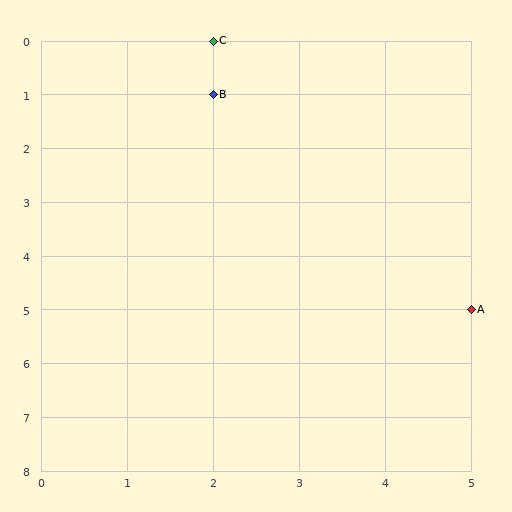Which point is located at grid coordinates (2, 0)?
Point C is at (2, 0).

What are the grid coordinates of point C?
Point C is at grid coordinates (2, 0).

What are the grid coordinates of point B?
Point B is at grid coordinates (2, 1).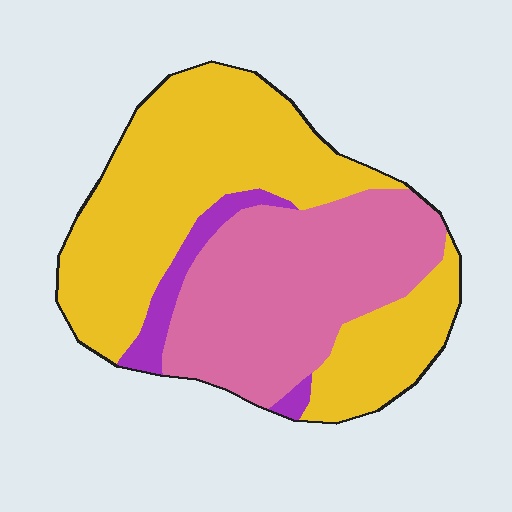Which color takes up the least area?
Purple, at roughly 5%.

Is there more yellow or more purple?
Yellow.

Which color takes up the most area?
Yellow, at roughly 55%.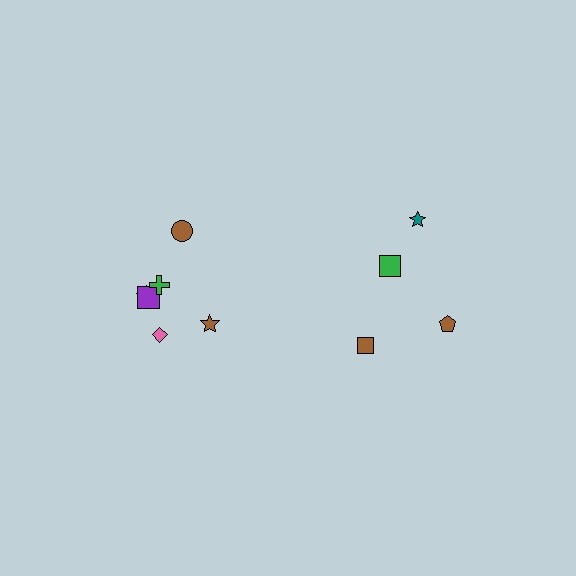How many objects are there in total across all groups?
There are 10 objects.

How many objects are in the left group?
There are 6 objects.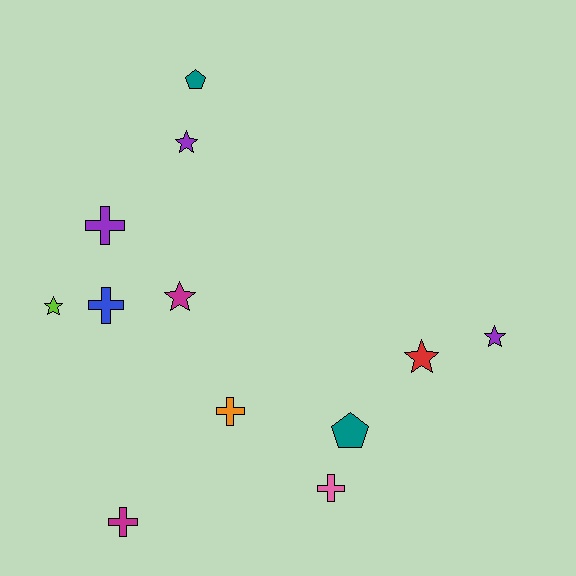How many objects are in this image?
There are 12 objects.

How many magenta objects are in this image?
There are 2 magenta objects.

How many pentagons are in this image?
There are 2 pentagons.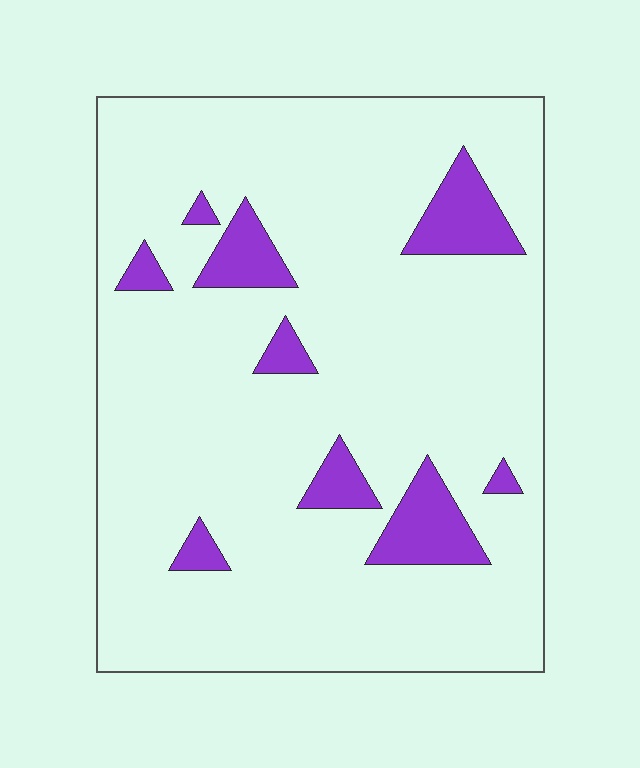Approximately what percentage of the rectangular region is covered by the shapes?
Approximately 10%.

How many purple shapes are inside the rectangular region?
9.